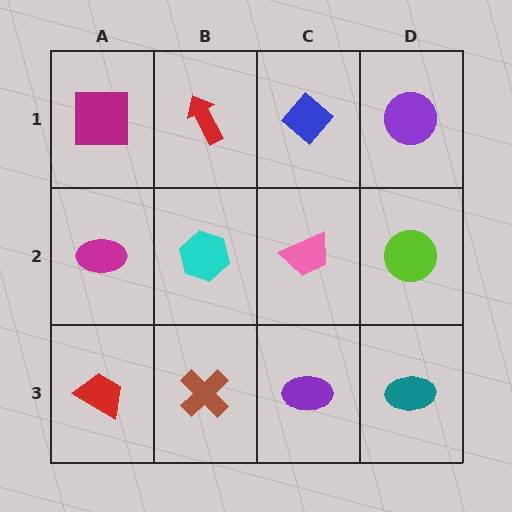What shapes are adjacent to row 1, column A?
A magenta ellipse (row 2, column A), a red arrow (row 1, column B).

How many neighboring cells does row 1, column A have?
2.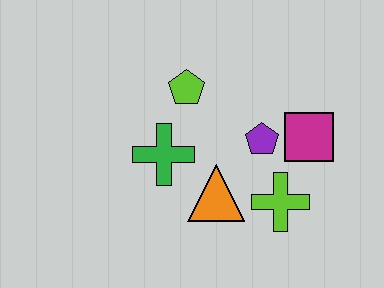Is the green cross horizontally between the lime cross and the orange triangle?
No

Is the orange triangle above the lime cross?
Yes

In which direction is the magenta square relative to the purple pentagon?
The magenta square is to the right of the purple pentagon.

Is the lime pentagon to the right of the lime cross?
No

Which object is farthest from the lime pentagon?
The lime cross is farthest from the lime pentagon.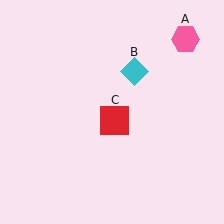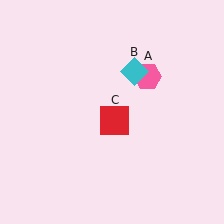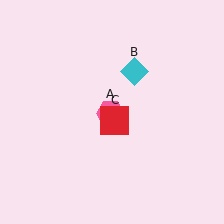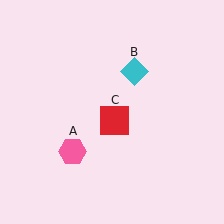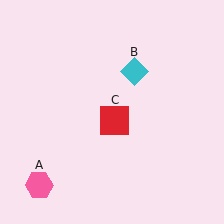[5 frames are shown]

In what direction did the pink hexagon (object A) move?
The pink hexagon (object A) moved down and to the left.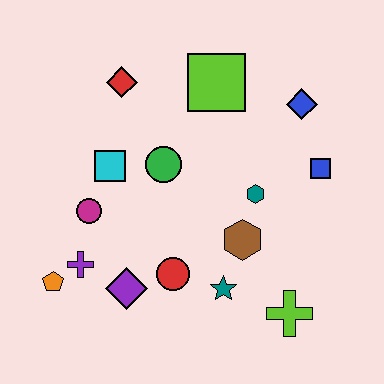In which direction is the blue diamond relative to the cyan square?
The blue diamond is to the right of the cyan square.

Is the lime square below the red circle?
No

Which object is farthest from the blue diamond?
The orange pentagon is farthest from the blue diamond.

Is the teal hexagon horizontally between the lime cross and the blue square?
No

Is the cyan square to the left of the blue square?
Yes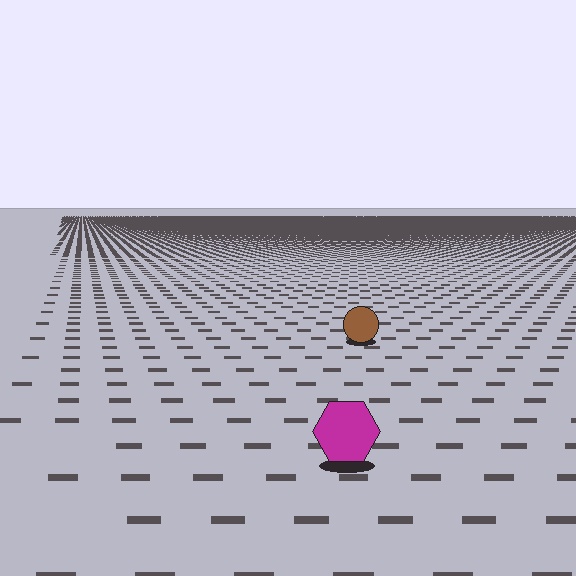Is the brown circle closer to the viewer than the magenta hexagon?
No. The magenta hexagon is closer — you can tell from the texture gradient: the ground texture is coarser near it.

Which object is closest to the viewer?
The magenta hexagon is closest. The texture marks near it are larger and more spread out.